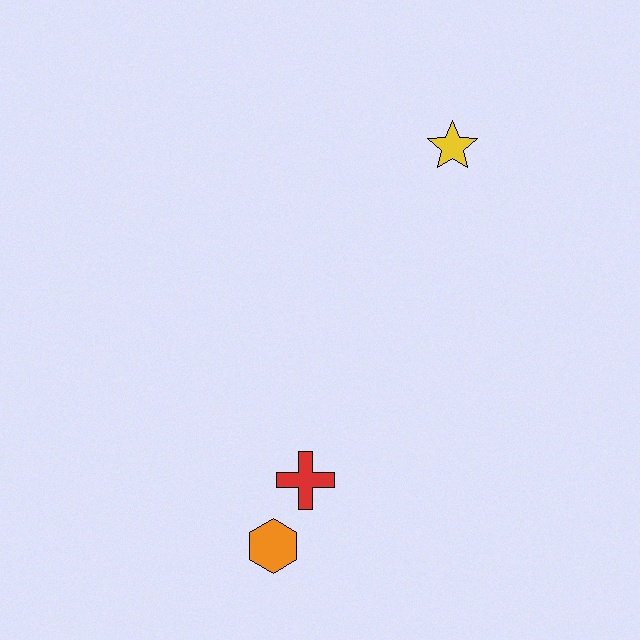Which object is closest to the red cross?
The orange hexagon is closest to the red cross.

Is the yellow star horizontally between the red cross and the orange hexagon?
No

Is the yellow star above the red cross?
Yes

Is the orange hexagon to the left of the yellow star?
Yes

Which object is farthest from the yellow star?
The orange hexagon is farthest from the yellow star.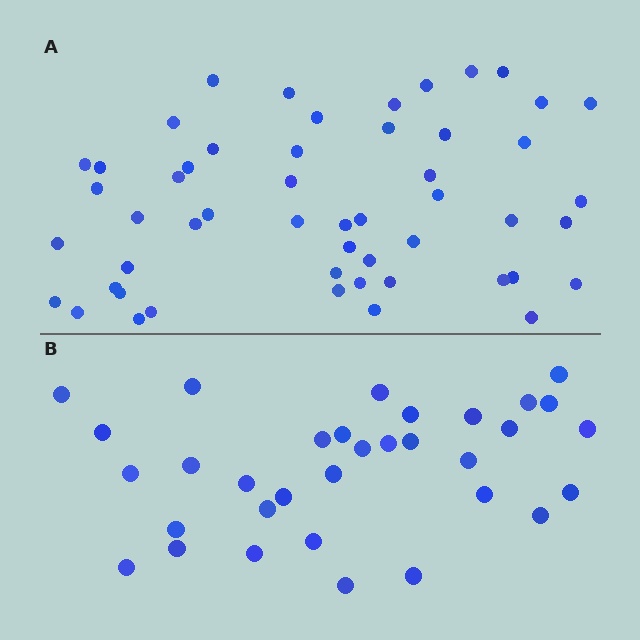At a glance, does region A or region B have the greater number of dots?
Region A (the top region) has more dots.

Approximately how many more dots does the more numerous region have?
Region A has approximately 20 more dots than region B.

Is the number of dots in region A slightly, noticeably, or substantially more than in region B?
Region A has substantially more. The ratio is roughly 1.6 to 1.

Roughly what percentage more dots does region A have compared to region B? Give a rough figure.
About 60% more.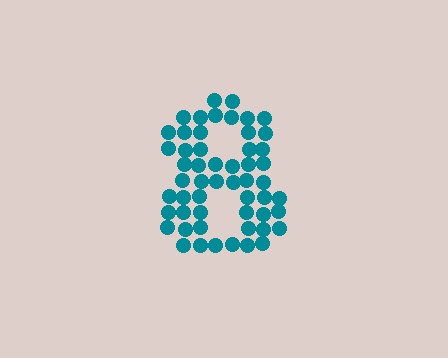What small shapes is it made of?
It is made of small circles.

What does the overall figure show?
The overall figure shows the digit 8.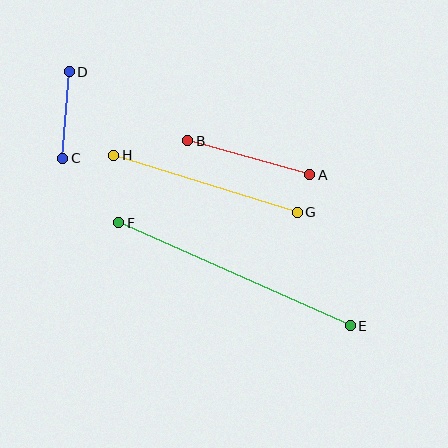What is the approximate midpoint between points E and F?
The midpoint is at approximately (234, 274) pixels.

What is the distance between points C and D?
The distance is approximately 87 pixels.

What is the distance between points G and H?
The distance is approximately 192 pixels.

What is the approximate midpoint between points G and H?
The midpoint is at approximately (206, 184) pixels.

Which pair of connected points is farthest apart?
Points E and F are farthest apart.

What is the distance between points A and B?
The distance is approximately 127 pixels.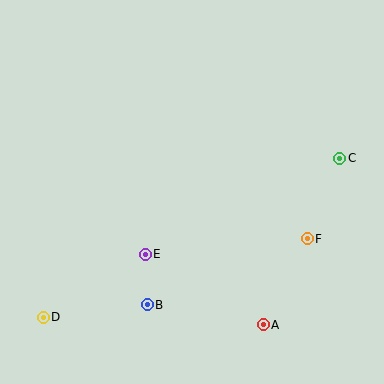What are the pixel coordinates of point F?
Point F is at (307, 239).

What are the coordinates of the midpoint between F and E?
The midpoint between F and E is at (226, 247).